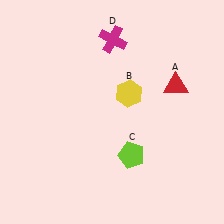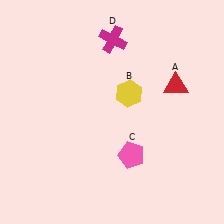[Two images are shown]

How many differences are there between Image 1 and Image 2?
There is 1 difference between the two images.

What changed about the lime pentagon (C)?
In Image 1, C is lime. In Image 2, it changed to pink.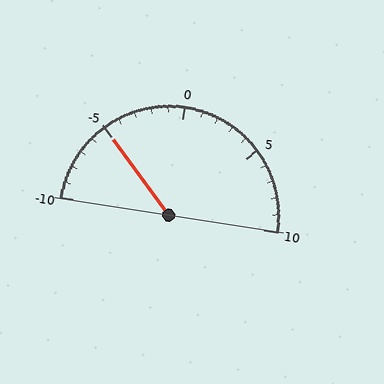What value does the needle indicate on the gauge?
The needle indicates approximately -5.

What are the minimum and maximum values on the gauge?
The gauge ranges from -10 to 10.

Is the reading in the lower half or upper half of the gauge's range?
The reading is in the lower half of the range (-10 to 10).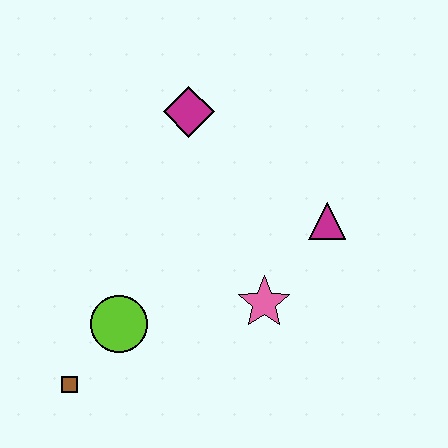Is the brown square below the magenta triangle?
Yes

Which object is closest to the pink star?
The magenta triangle is closest to the pink star.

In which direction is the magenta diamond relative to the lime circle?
The magenta diamond is above the lime circle.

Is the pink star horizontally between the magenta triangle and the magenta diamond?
Yes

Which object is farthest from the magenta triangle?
The brown square is farthest from the magenta triangle.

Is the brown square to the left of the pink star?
Yes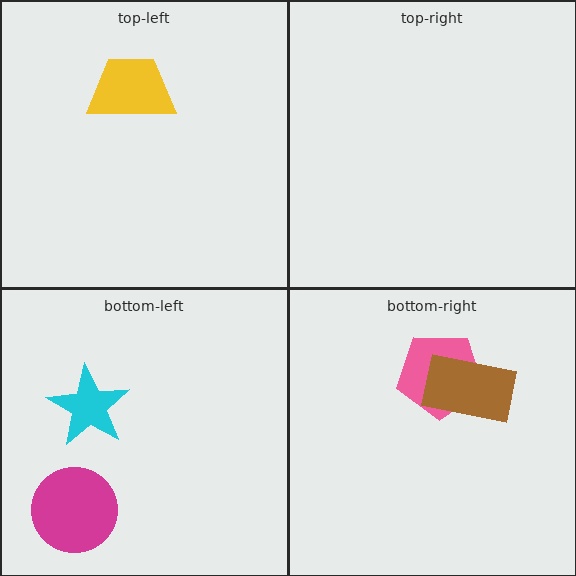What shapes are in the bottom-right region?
The pink pentagon, the brown rectangle.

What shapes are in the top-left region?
The yellow trapezoid.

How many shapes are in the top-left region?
1.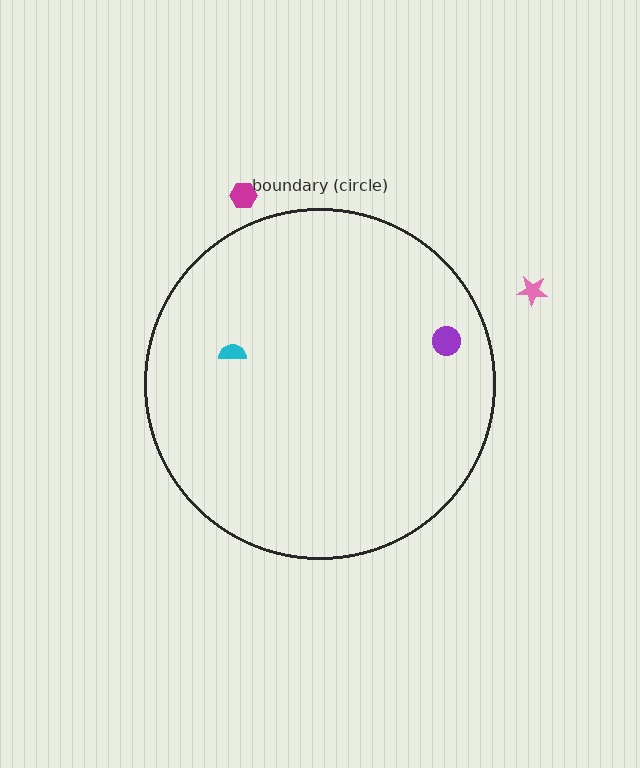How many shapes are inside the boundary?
2 inside, 2 outside.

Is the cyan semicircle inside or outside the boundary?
Inside.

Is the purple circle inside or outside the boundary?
Inside.